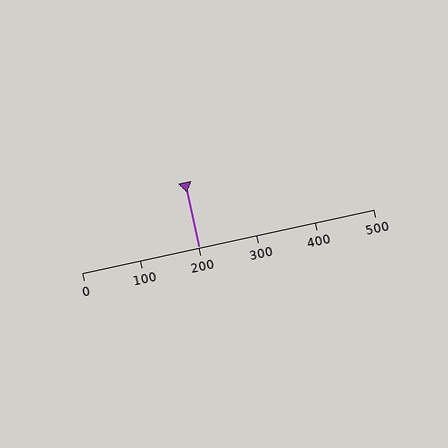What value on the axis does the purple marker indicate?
The marker indicates approximately 200.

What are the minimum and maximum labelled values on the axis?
The axis runs from 0 to 500.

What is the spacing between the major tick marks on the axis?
The major ticks are spaced 100 apart.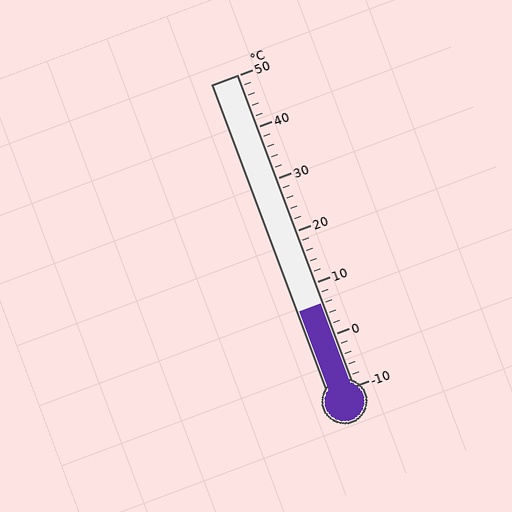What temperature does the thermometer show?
The thermometer shows approximately 6°C.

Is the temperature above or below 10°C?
The temperature is below 10°C.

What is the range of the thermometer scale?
The thermometer scale ranges from -10°C to 50°C.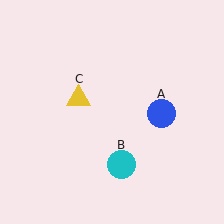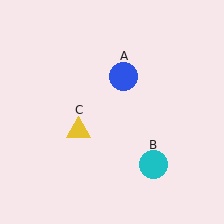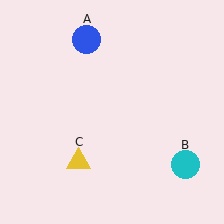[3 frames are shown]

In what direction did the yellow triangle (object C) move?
The yellow triangle (object C) moved down.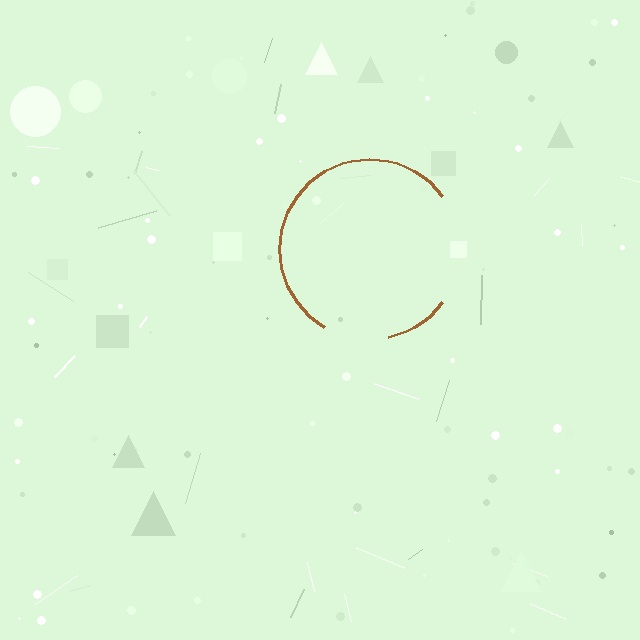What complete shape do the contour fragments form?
The contour fragments form a circle.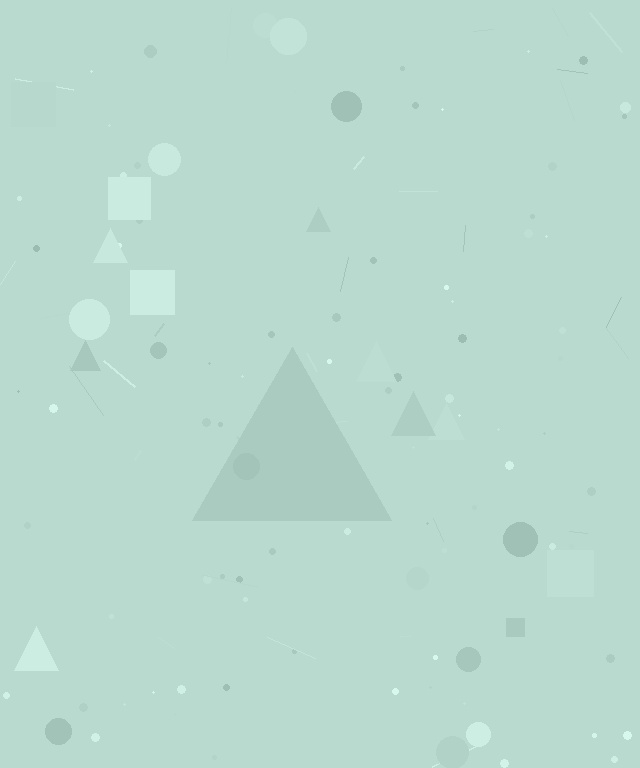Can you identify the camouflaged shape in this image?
The camouflaged shape is a triangle.